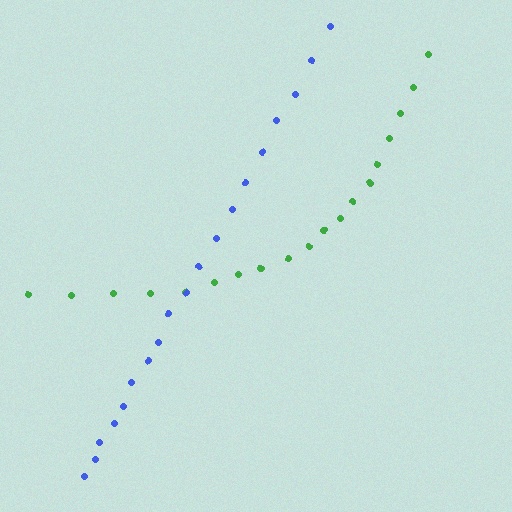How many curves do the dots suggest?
There are 2 distinct paths.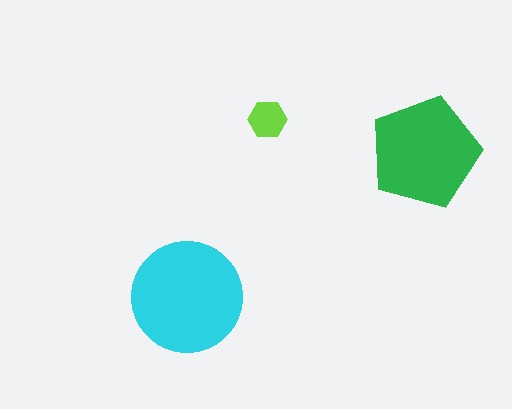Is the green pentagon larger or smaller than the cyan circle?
Smaller.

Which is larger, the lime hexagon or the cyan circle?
The cyan circle.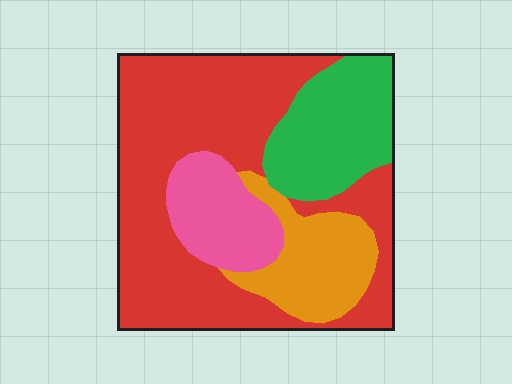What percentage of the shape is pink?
Pink covers around 15% of the shape.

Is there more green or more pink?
Green.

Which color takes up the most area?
Red, at roughly 55%.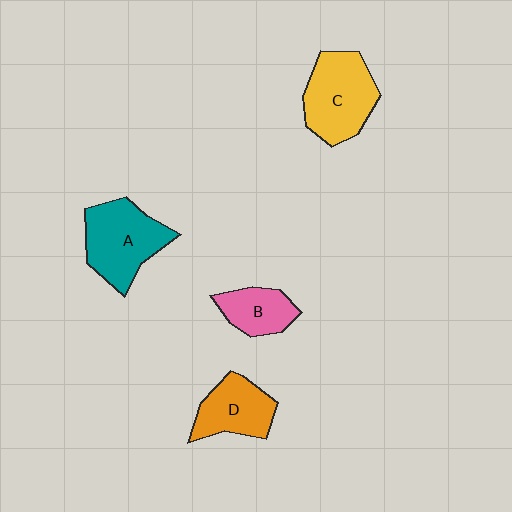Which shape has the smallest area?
Shape B (pink).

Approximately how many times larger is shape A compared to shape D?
Approximately 1.4 times.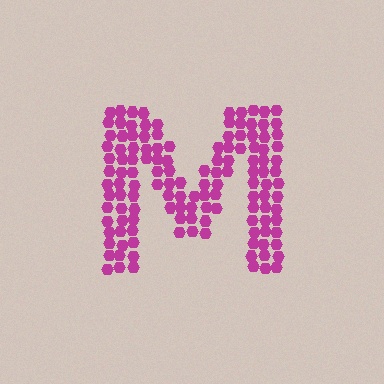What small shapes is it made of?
It is made of small hexagons.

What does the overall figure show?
The overall figure shows the letter M.